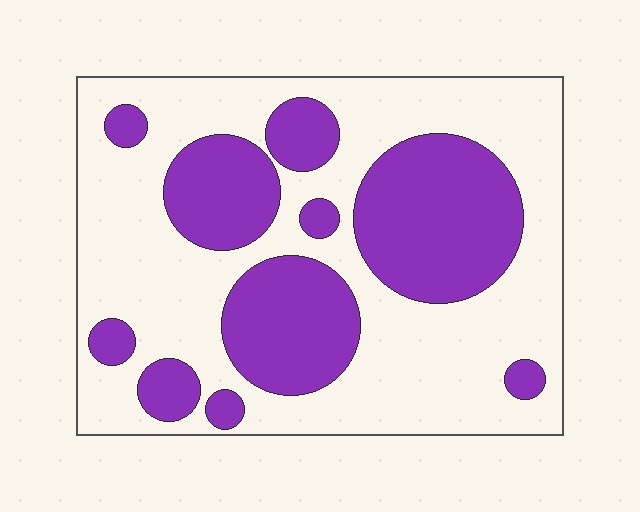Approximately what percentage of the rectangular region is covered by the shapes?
Approximately 35%.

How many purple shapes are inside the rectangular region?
10.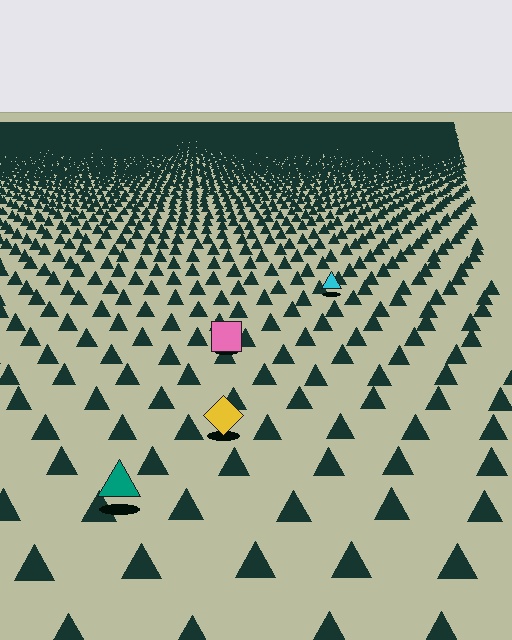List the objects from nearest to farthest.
From nearest to farthest: the teal triangle, the yellow diamond, the pink square, the cyan triangle.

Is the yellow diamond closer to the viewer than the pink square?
Yes. The yellow diamond is closer — you can tell from the texture gradient: the ground texture is coarser near it.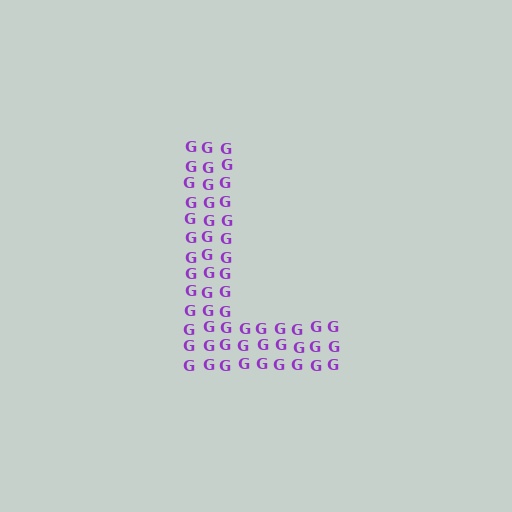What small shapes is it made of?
It is made of small letter G's.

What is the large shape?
The large shape is the letter L.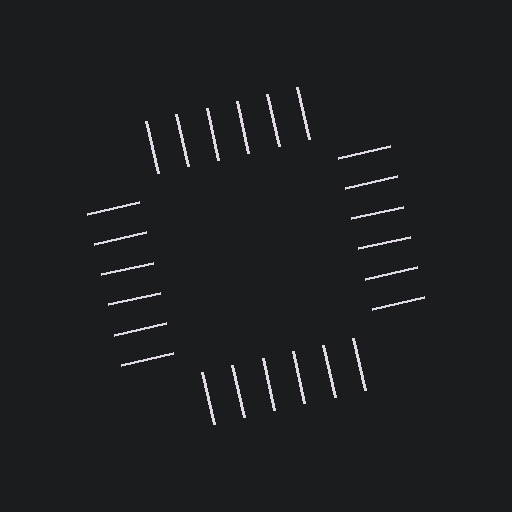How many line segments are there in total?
24 — 6 along each of the 4 edges.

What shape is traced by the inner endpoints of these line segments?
An illusory square — the line segments terminate on its edges but no continuous stroke is drawn.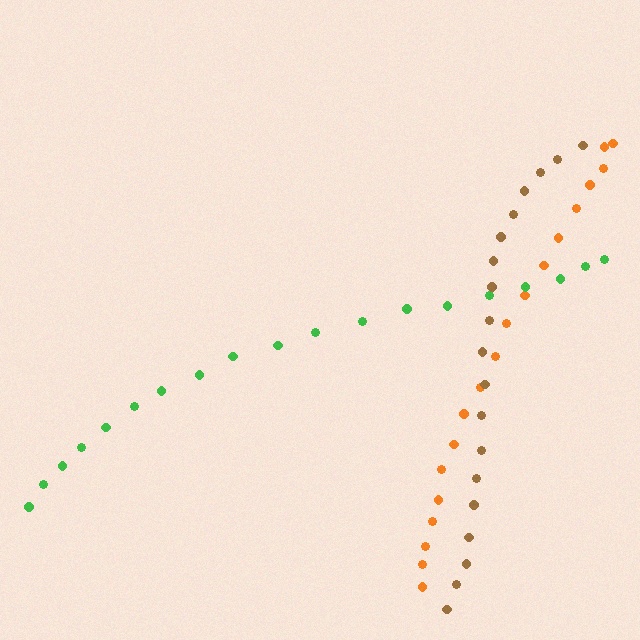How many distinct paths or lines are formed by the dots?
There are 3 distinct paths.